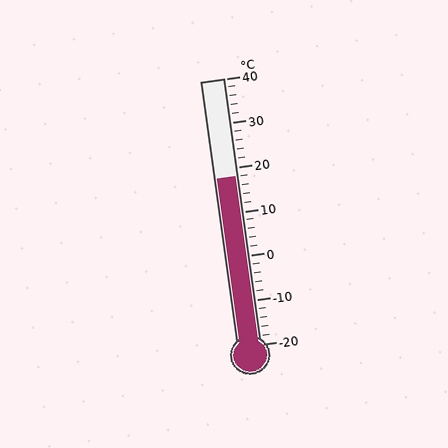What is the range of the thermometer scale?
The thermometer scale ranges from -20°C to 40°C.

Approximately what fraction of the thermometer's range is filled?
The thermometer is filled to approximately 65% of its range.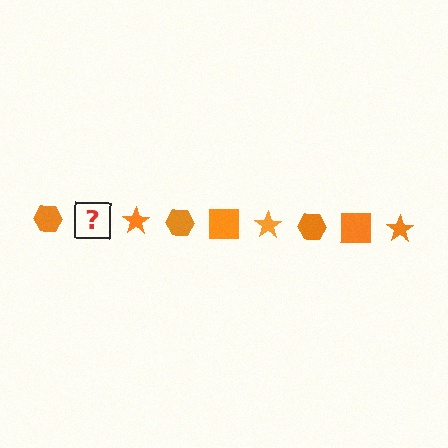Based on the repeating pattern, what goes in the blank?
The blank should be an orange square.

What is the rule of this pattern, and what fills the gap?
The rule is that the pattern cycles through hexagon, square, star shapes in orange. The gap should be filled with an orange square.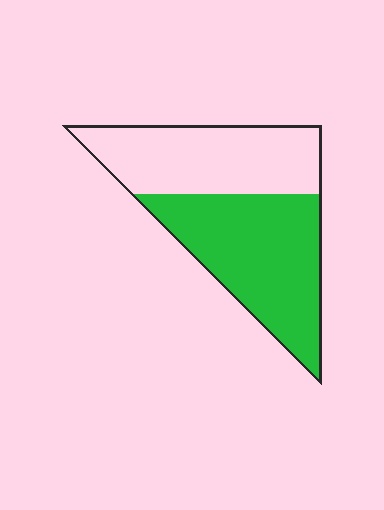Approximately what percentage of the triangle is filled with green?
Approximately 55%.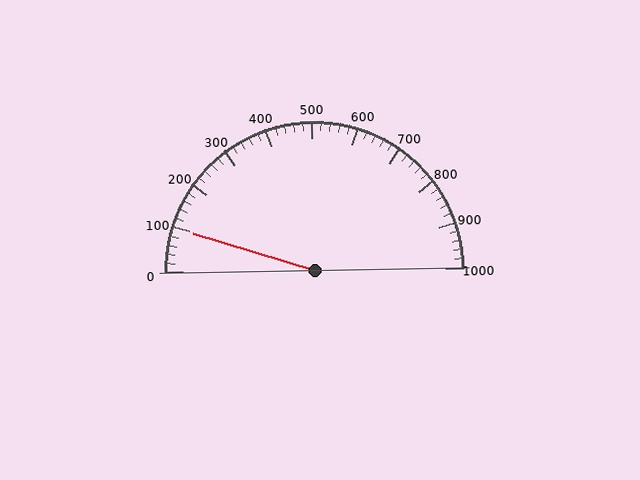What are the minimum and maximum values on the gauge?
The gauge ranges from 0 to 1000.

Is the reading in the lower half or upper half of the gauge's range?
The reading is in the lower half of the range (0 to 1000).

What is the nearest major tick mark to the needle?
The nearest major tick mark is 100.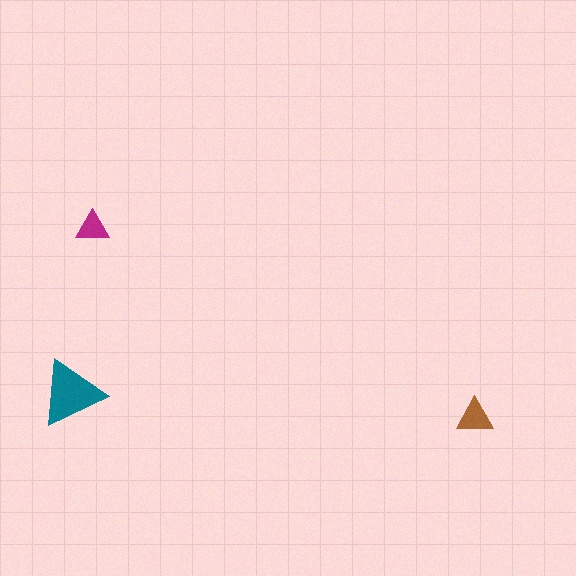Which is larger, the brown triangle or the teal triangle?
The teal one.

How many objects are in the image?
There are 3 objects in the image.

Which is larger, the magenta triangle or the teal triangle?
The teal one.